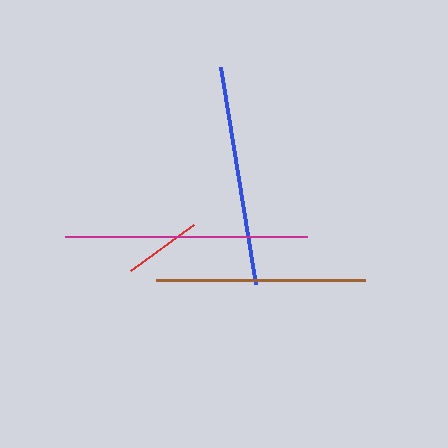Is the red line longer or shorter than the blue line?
The blue line is longer than the red line.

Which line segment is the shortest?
The red line is the shortest at approximately 77 pixels.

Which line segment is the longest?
The magenta line is the longest at approximately 241 pixels.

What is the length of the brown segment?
The brown segment is approximately 209 pixels long.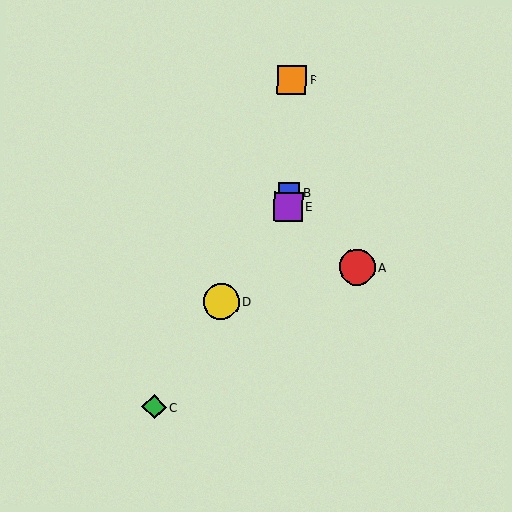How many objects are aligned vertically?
3 objects (B, E, F) are aligned vertically.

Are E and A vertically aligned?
No, E is at x≈288 and A is at x≈357.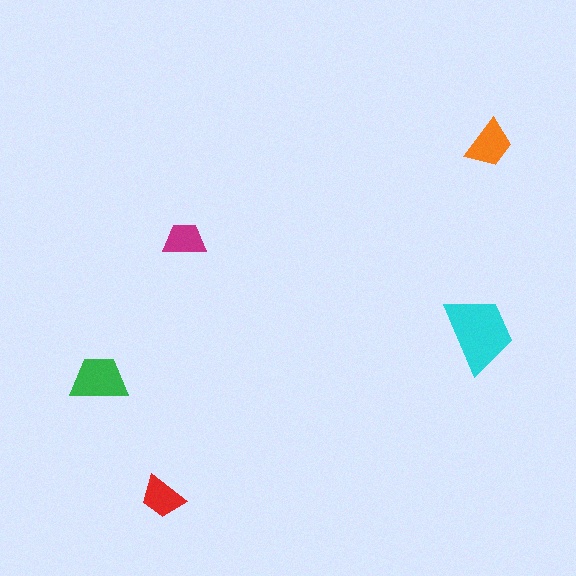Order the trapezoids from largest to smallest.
the cyan one, the green one, the orange one, the red one, the magenta one.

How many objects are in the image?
There are 5 objects in the image.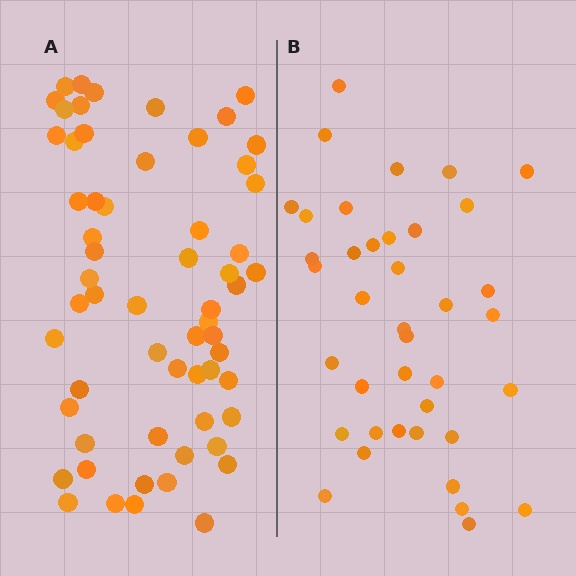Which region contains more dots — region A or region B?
Region A (the left region) has more dots.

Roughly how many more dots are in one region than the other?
Region A has approximately 20 more dots than region B.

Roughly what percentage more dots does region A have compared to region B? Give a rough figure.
About 55% more.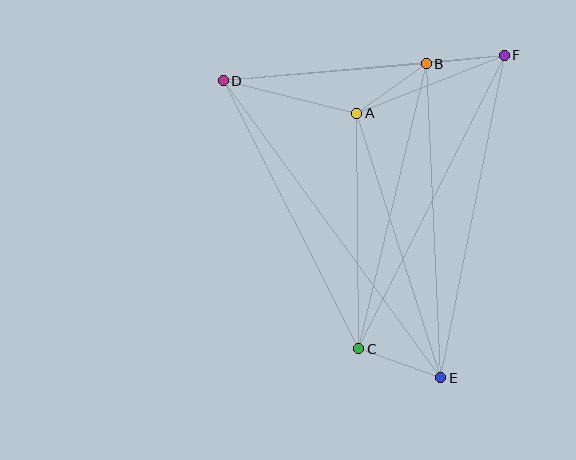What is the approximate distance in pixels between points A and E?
The distance between A and E is approximately 277 pixels.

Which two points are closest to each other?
Points B and F are closest to each other.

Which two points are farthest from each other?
Points D and E are farthest from each other.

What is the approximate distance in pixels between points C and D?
The distance between C and D is approximately 300 pixels.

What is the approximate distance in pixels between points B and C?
The distance between B and C is approximately 293 pixels.